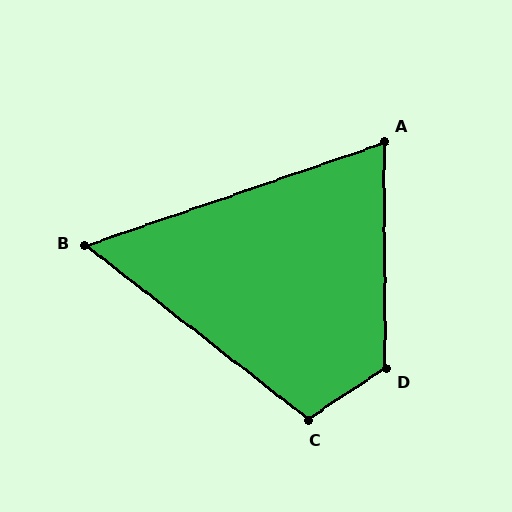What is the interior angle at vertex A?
Approximately 71 degrees (acute).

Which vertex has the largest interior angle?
D, at approximately 123 degrees.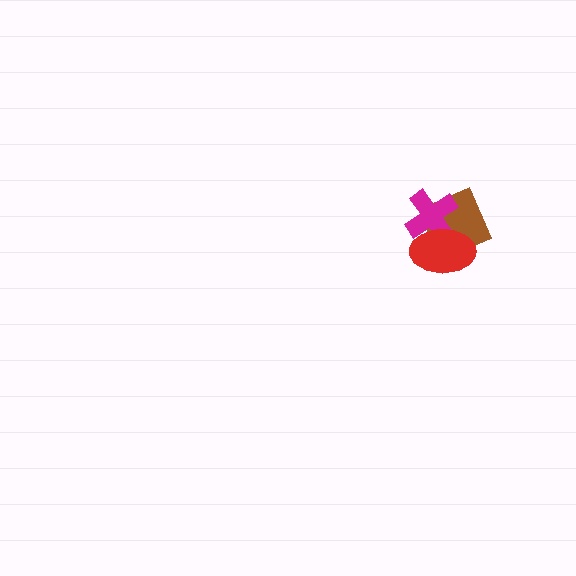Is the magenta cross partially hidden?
Yes, it is partially covered by another shape.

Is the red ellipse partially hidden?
No, no other shape covers it.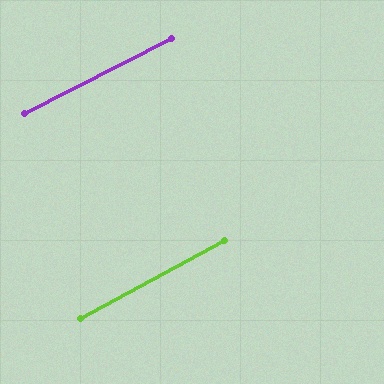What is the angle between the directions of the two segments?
Approximately 1 degree.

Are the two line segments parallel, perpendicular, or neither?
Parallel — their directions differ by only 1.4°.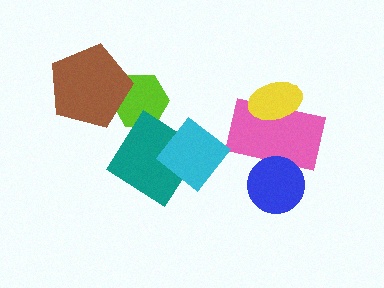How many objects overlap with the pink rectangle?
2 objects overlap with the pink rectangle.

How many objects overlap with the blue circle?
1 object overlaps with the blue circle.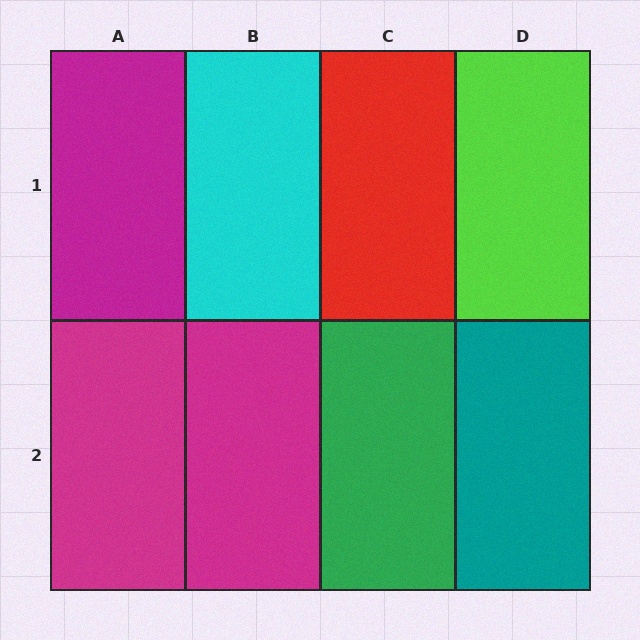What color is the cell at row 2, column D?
Teal.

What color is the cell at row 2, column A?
Magenta.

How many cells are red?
1 cell is red.